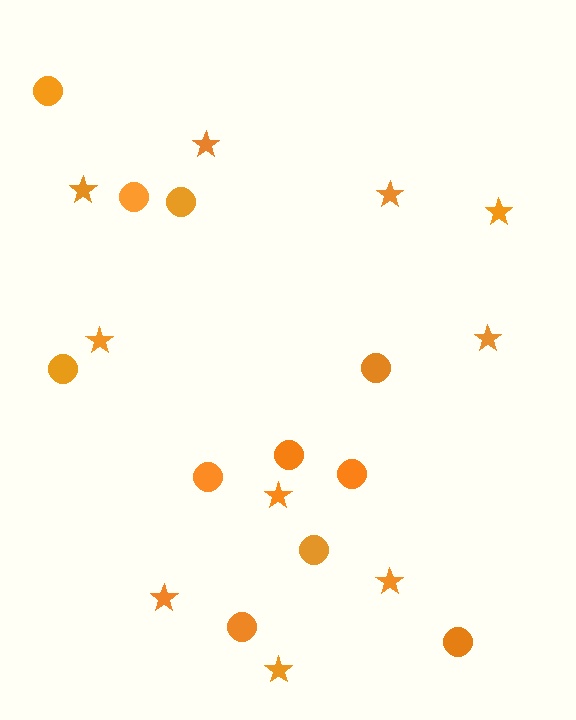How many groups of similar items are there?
There are 2 groups: one group of circles (11) and one group of stars (10).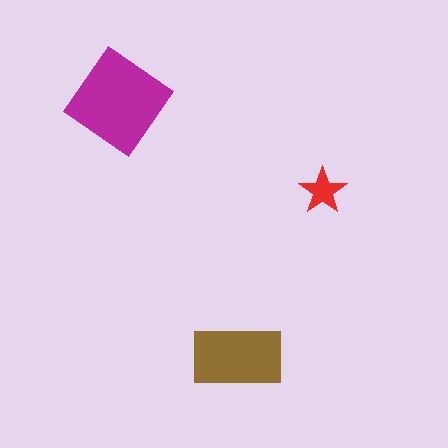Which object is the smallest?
The red star.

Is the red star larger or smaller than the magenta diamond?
Smaller.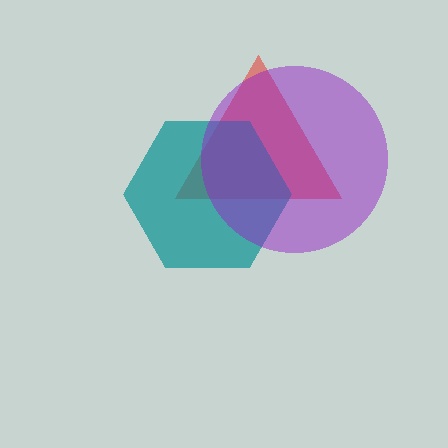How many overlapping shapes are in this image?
There are 3 overlapping shapes in the image.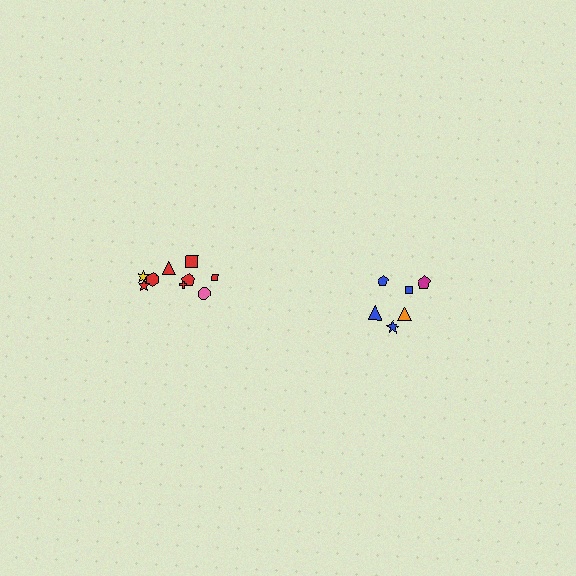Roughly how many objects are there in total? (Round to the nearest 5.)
Roughly 15 objects in total.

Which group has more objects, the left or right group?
The left group.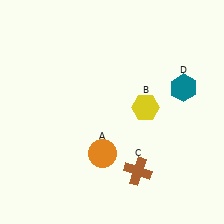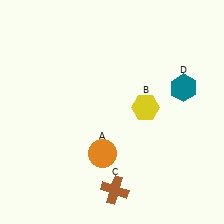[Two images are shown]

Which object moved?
The brown cross (C) moved left.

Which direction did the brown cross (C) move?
The brown cross (C) moved left.